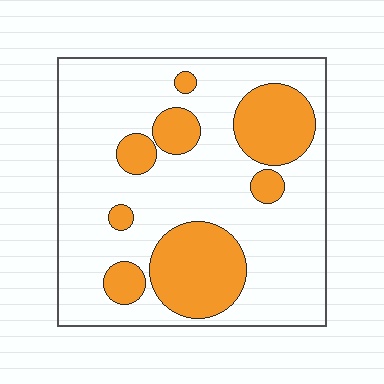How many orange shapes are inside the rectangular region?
8.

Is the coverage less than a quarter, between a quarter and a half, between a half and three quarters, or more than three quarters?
Between a quarter and a half.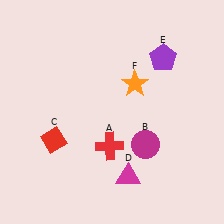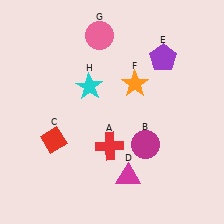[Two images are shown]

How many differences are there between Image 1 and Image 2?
There are 2 differences between the two images.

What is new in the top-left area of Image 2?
A pink circle (G) was added in the top-left area of Image 2.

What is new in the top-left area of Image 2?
A cyan star (H) was added in the top-left area of Image 2.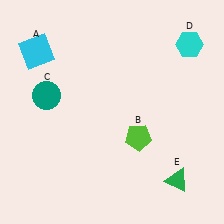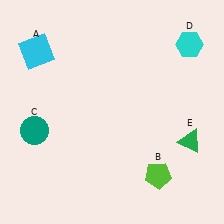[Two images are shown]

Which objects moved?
The objects that moved are: the lime pentagon (B), the teal circle (C), the green triangle (E).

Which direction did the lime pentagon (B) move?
The lime pentagon (B) moved down.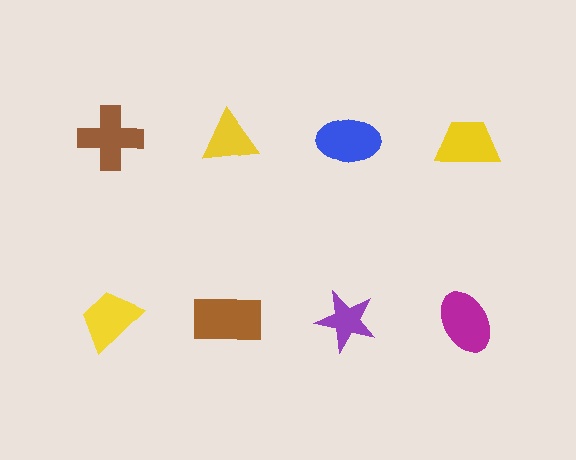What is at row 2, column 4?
A magenta ellipse.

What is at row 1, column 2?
A yellow triangle.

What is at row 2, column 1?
A yellow trapezoid.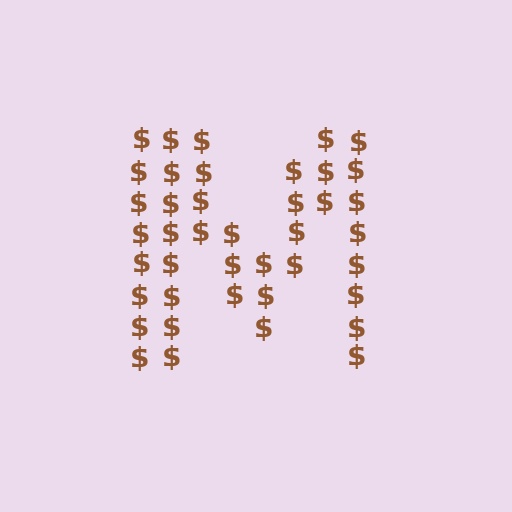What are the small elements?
The small elements are dollar signs.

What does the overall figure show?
The overall figure shows the letter M.